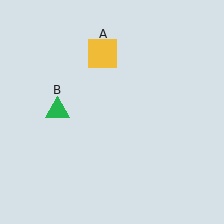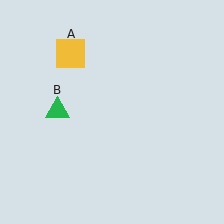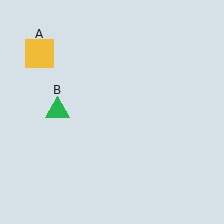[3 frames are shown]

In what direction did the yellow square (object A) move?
The yellow square (object A) moved left.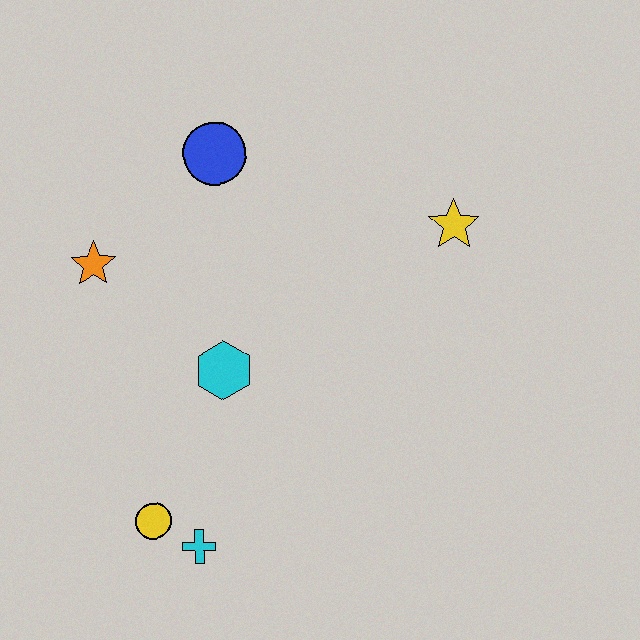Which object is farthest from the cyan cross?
The yellow star is farthest from the cyan cross.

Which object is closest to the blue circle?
The orange star is closest to the blue circle.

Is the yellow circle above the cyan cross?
Yes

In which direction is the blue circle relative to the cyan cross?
The blue circle is above the cyan cross.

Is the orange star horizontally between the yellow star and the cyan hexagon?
No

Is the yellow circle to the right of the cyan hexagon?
No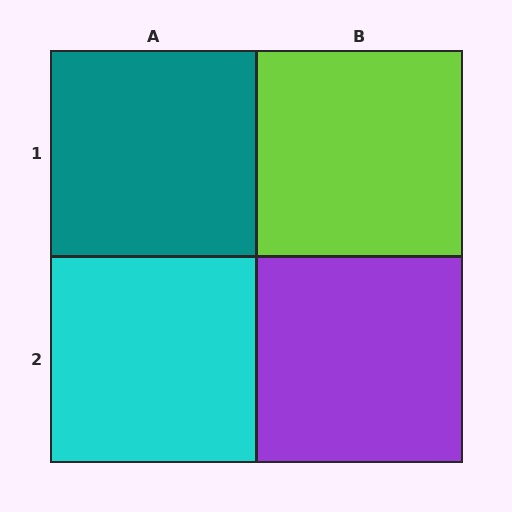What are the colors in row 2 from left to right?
Cyan, purple.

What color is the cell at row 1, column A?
Teal.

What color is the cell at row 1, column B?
Lime.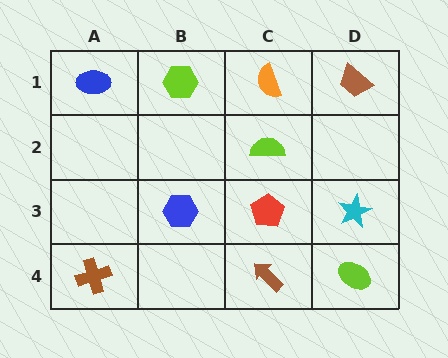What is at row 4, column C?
A brown arrow.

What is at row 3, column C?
A red pentagon.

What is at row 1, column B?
A lime hexagon.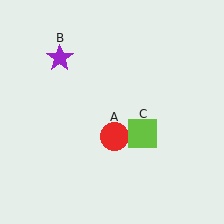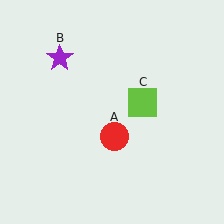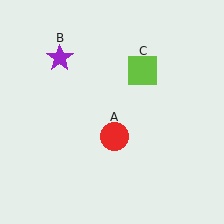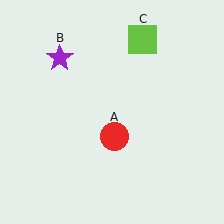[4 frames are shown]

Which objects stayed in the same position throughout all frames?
Red circle (object A) and purple star (object B) remained stationary.